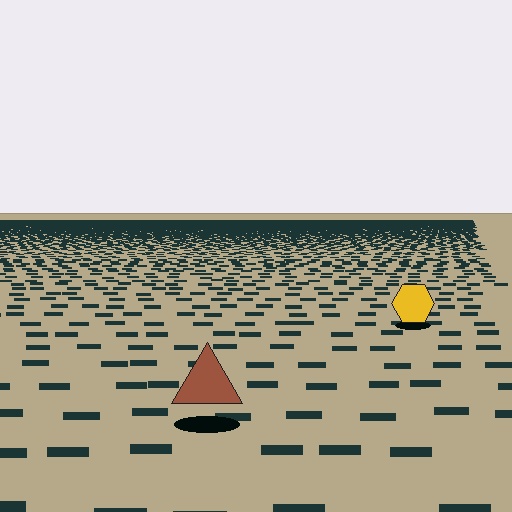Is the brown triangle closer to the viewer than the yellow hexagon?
Yes. The brown triangle is closer — you can tell from the texture gradient: the ground texture is coarser near it.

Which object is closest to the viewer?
The brown triangle is closest. The texture marks near it are larger and more spread out.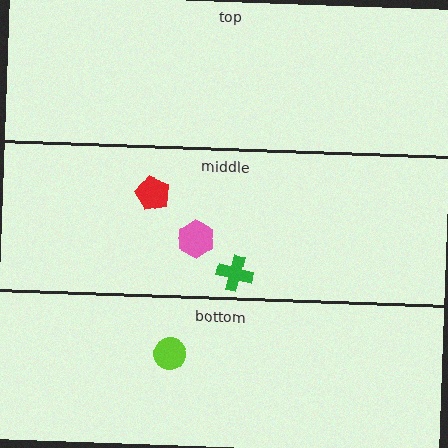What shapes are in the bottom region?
The lime circle.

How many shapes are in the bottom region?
1.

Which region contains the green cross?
The middle region.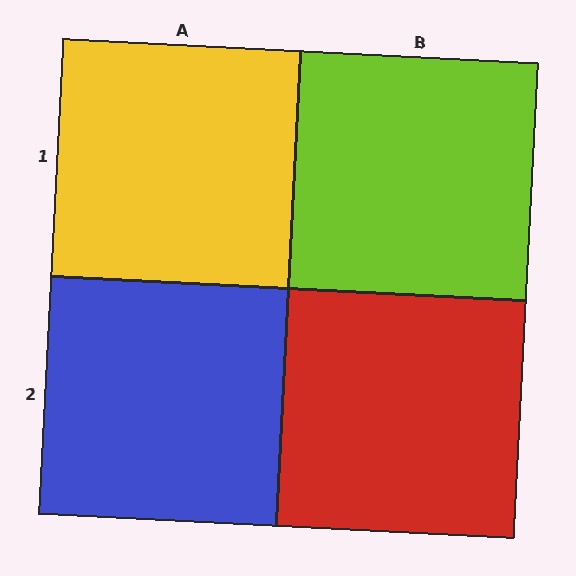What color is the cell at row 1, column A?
Yellow.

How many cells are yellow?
1 cell is yellow.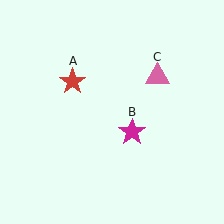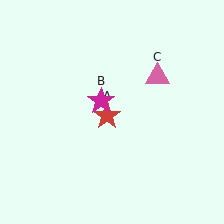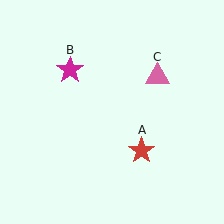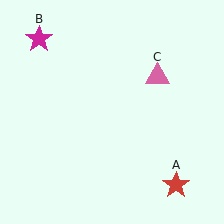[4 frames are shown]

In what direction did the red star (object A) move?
The red star (object A) moved down and to the right.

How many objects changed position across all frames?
2 objects changed position: red star (object A), magenta star (object B).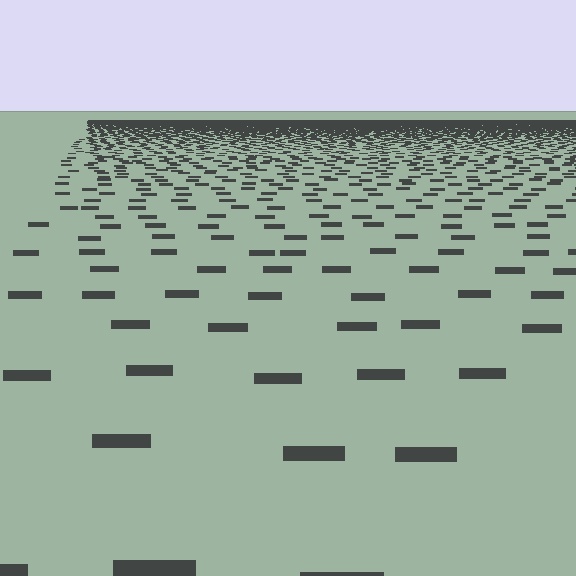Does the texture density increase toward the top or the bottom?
Density increases toward the top.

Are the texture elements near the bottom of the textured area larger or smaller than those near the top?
Larger. Near the bottom, elements are closer to the viewer and appear at a bigger on-screen size.